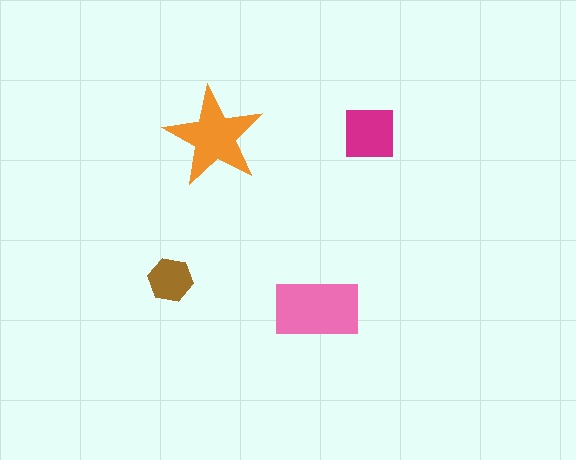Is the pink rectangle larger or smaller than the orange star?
Larger.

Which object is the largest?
The pink rectangle.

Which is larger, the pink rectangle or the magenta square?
The pink rectangle.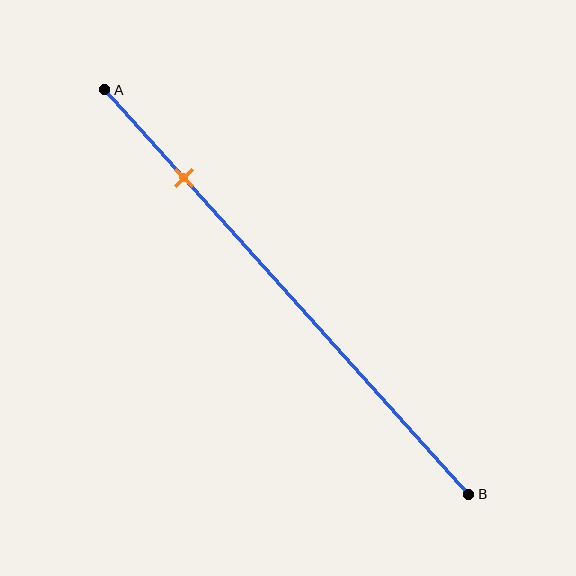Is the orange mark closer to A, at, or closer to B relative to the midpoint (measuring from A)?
The orange mark is closer to point A than the midpoint of segment AB.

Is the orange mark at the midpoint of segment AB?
No, the mark is at about 20% from A, not at the 50% midpoint.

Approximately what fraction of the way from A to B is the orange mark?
The orange mark is approximately 20% of the way from A to B.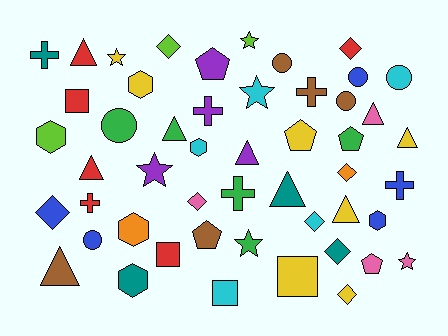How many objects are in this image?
There are 50 objects.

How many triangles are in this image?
There are 9 triangles.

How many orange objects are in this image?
There are 2 orange objects.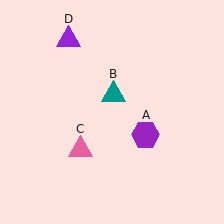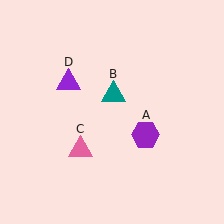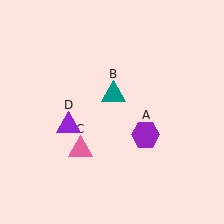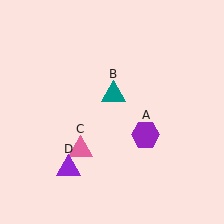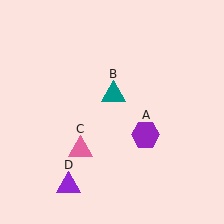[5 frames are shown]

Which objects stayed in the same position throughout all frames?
Purple hexagon (object A) and teal triangle (object B) and pink triangle (object C) remained stationary.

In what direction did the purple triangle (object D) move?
The purple triangle (object D) moved down.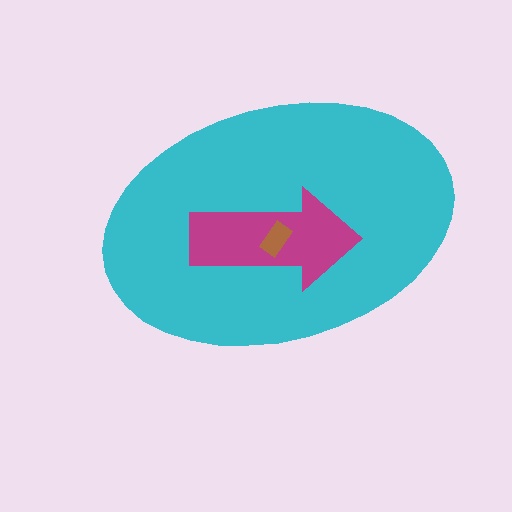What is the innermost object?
The brown rectangle.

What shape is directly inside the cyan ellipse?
The magenta arrow.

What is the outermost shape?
The cyan ellipse.